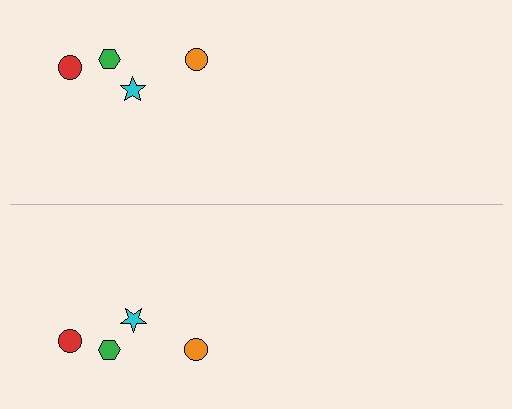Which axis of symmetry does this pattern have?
The pattern has a horizontal axis of symmetry running through the center of the image.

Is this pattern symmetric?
Yes, this pattern has bilateral (reflection) symmetry.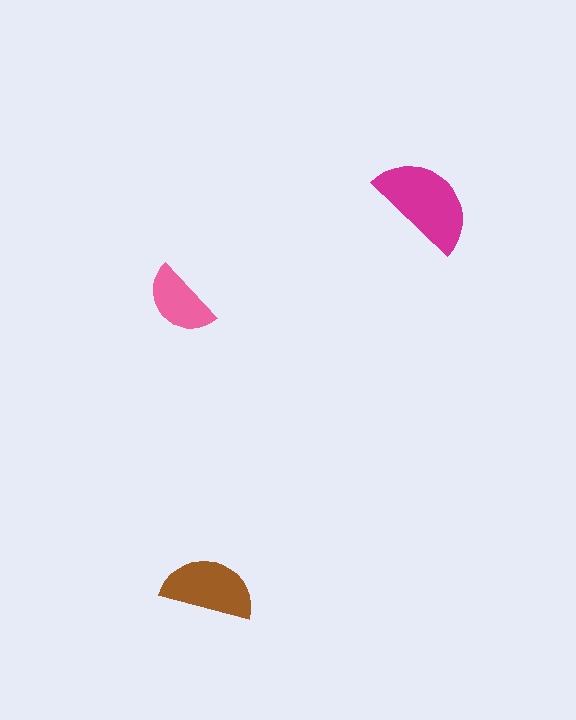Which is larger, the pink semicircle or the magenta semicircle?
The magenta one.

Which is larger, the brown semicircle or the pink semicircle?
The brown one.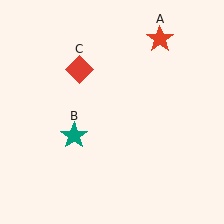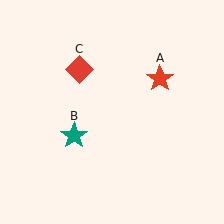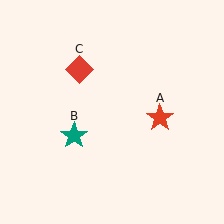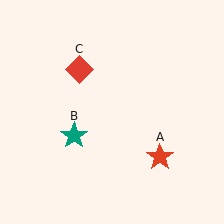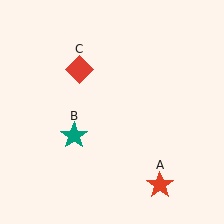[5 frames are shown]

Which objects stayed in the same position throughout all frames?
Teal star (object B) and red diamond (object C) remained stationary.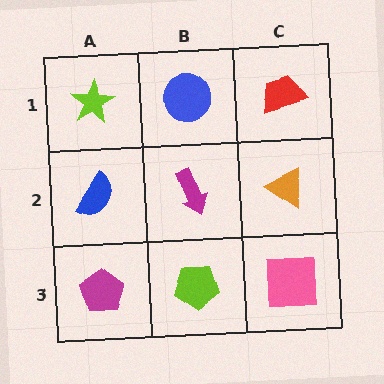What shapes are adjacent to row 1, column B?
A magenta arrow (row 2, column B), a lime star (row 1, column A), a red trapezoid (row 1, column C).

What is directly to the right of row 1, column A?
A blue circle.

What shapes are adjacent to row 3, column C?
An orange triangle (row 2, column C), a lime pentagon (row 3, column B).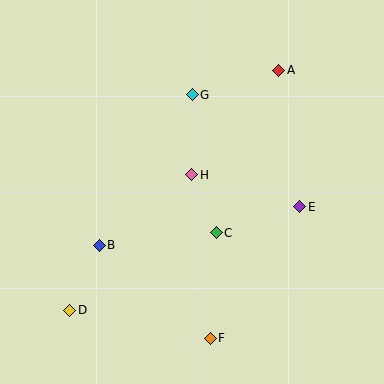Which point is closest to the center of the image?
Point H at (192, 175) is closest to the center.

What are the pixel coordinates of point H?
Point H is at (192, 175).